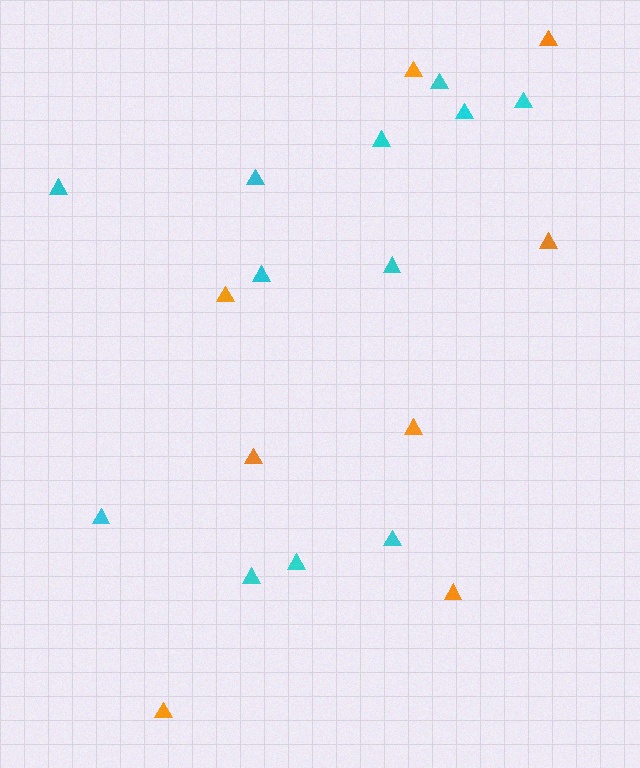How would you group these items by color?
There are 2 groups: one group of orange triangles (8) and one group of cyan triangles (12).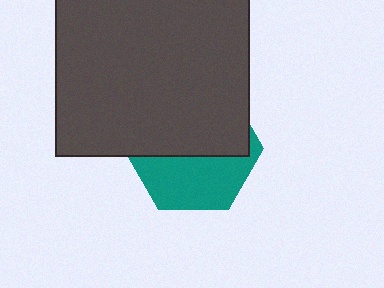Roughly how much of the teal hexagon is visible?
A small part of it is visible (roughly 43%).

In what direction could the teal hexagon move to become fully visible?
The teal hexagon could move down. That would shift it out from behind the dark gray square entirely.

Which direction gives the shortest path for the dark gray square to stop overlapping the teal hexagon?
Moving up gives the shortest separation.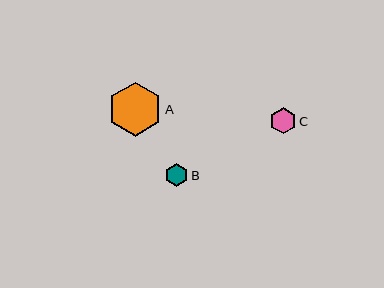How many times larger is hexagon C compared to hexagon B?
Hexagon C is approximately 1.1 times the size of hexagon B.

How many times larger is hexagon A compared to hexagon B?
Hexagon A is approximately 2.3 times the size of hexagon B.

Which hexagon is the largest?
Hexagon A is the largest with a size of approximately 54 pixels.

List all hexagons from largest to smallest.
From largest to smallest: A, C, B.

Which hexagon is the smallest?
Hexagon B is the smallest with a size of approximately 23 pixels.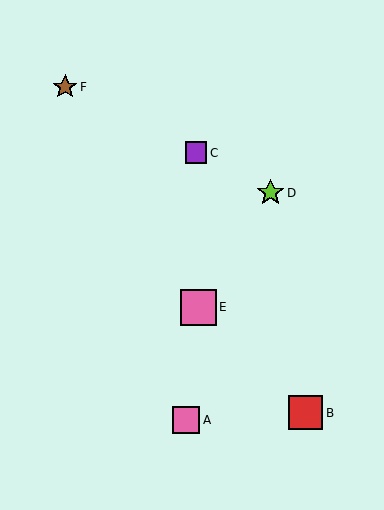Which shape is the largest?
The pink square (labeled E) is the largest.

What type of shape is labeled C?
Shape C is a purple square.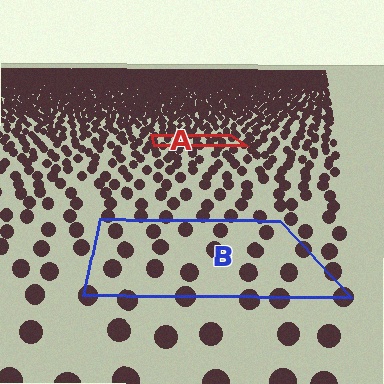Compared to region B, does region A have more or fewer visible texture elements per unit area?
Region A has more texture elements per unit area — they are packed more densely because it is farther away.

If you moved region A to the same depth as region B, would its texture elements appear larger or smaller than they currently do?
They would appear larger. At a closer depth, the same texture elements are projected at a bigger on-screen size.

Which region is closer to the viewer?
Region B is closer. The texture elements there are larger and more spread out.